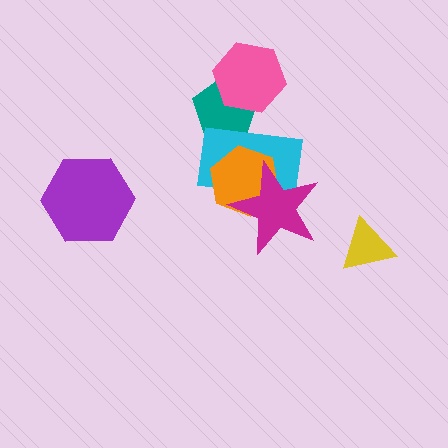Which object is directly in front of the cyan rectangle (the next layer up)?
The orange hexagon is directly in front of the cyan rectangle.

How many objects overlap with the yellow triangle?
0 objects overlap with the yellow triangle.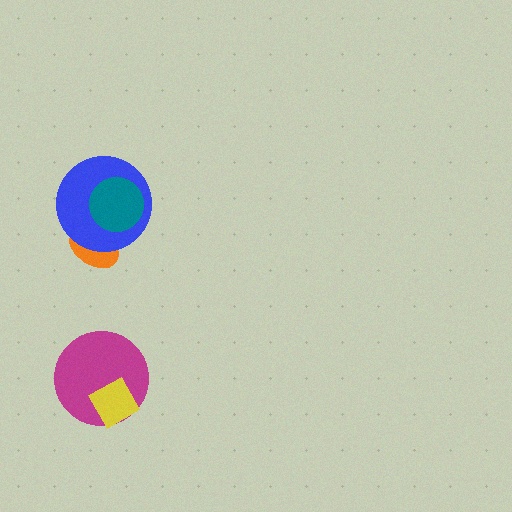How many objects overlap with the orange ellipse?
2 objects overlap with the orange ellipse.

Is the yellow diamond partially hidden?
No, no other shape covers it.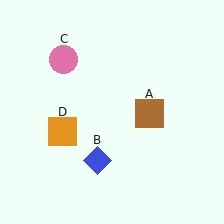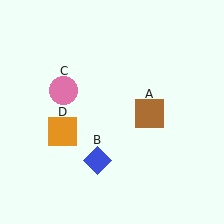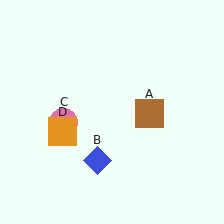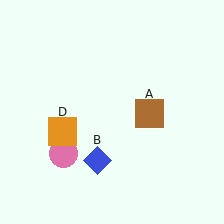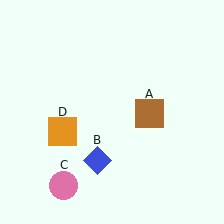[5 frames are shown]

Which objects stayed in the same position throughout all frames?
Brown square (object A) and blue diamond (object B) and orange square (object D) remained stationary.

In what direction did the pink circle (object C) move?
The pink circle (object C) moved down.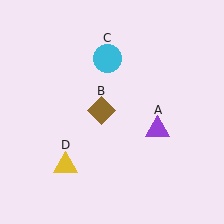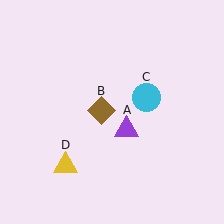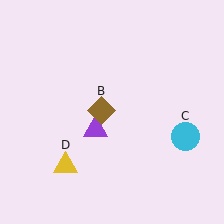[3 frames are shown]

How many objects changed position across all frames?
2 objects changed position: purple triangle (object A), cyan circle (object C).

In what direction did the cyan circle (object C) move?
The cyan circle (object C) moved down and to the right.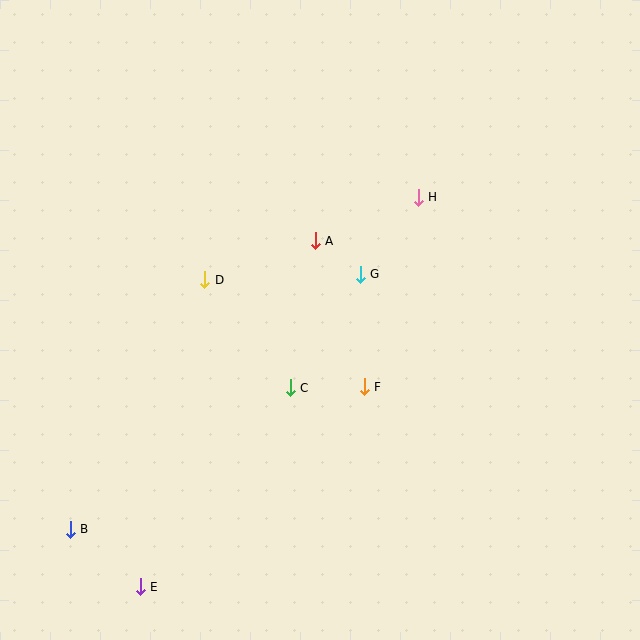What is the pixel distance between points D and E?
The distance between D and E is 314 pixels.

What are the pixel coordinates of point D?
Point D is at (205, 280).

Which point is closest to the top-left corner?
Point D is closest to the top-left corner.